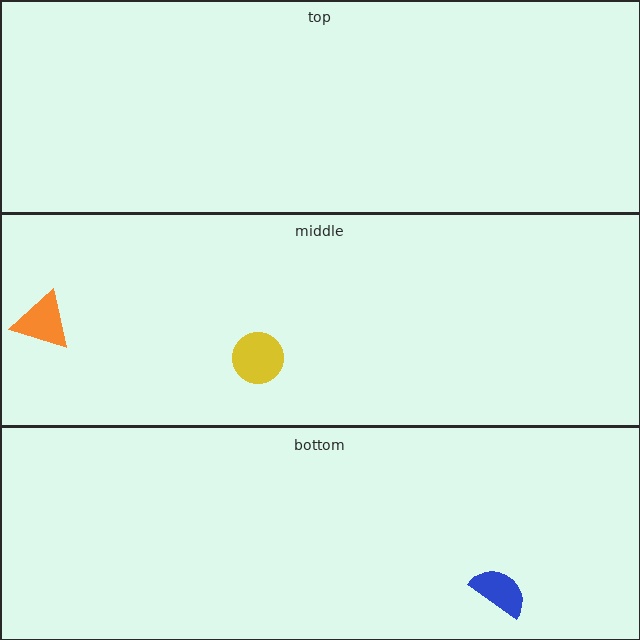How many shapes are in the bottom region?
1.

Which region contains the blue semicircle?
The bottom region.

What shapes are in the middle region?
The yellow circle, the orange triangle.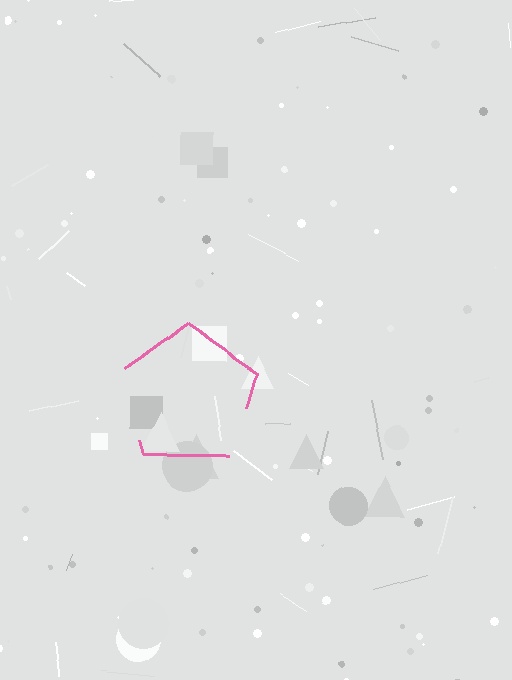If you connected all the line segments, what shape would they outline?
They would outline a pentagon.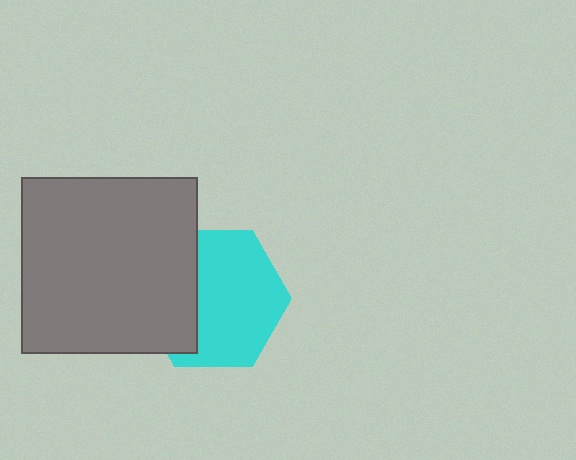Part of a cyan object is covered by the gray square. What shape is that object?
It is a hexagon.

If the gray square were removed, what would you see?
You would see the complete cyan hexagon.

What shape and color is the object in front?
The object in front is a gray square.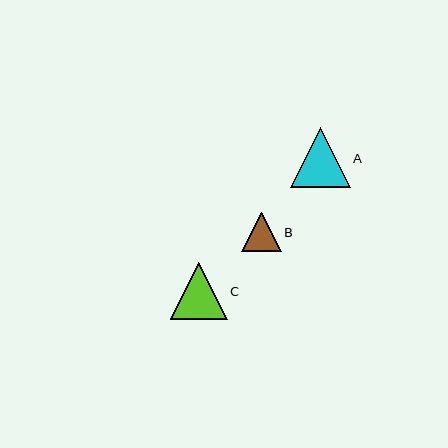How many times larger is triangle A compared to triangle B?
Triangle A is approximately 1.5 times the size of triangle B.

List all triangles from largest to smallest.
From largest to smallest: A, C, B.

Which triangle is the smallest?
Triangle B is the smallest with a size of approximately 40 pixels.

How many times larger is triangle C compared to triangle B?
Triangle C is approximately 1.4 times the size of triangle B.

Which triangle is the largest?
Triangle A is the largest with a size of approximately 59 pixels.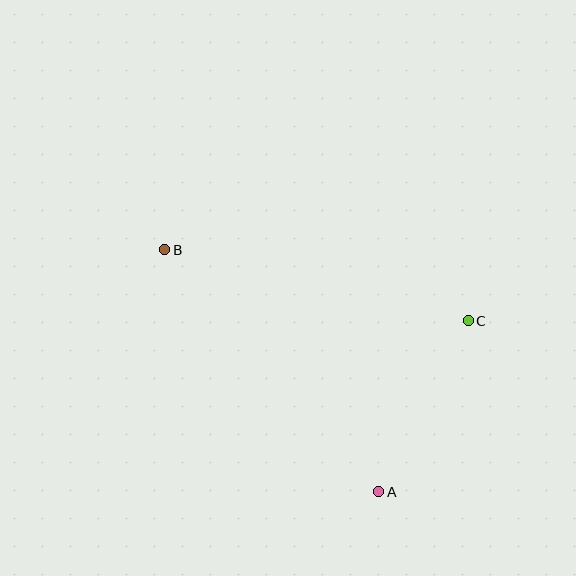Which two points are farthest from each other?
Points A and B are farthest from each other.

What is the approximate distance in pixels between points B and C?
The distance between B and C is approximately 312 pixels.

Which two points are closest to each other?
Points A and C are closest to each other.